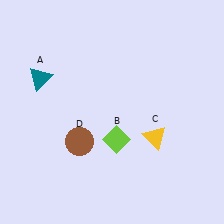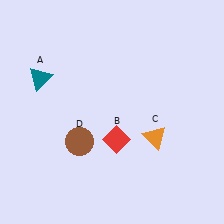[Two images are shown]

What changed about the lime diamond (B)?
In Image 1, B is lime. In Image 2, it changed to red.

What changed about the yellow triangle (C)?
In Image 1, C is yellow. In Image 2, it changed to orange.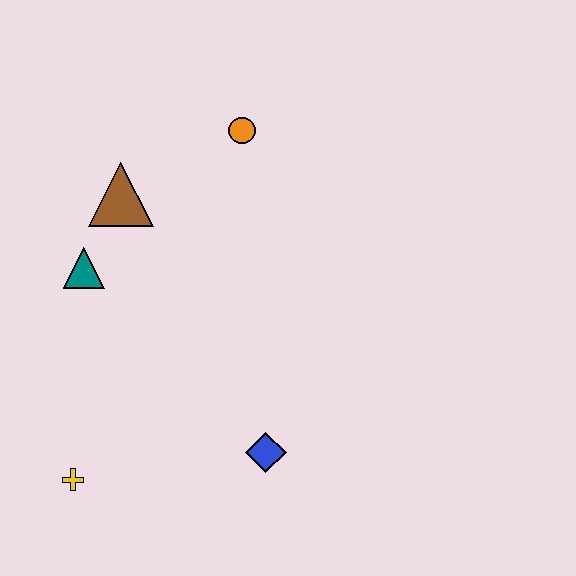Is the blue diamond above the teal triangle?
No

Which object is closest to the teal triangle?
The brown triangle is closest to the teal triangle.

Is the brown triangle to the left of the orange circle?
Yes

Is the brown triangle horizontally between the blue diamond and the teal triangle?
Yes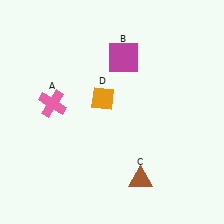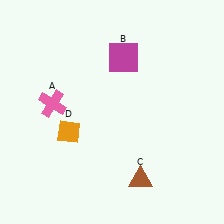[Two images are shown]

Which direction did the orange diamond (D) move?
The orange diamond (D) moved left.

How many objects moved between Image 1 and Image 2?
1 object moved between the two images.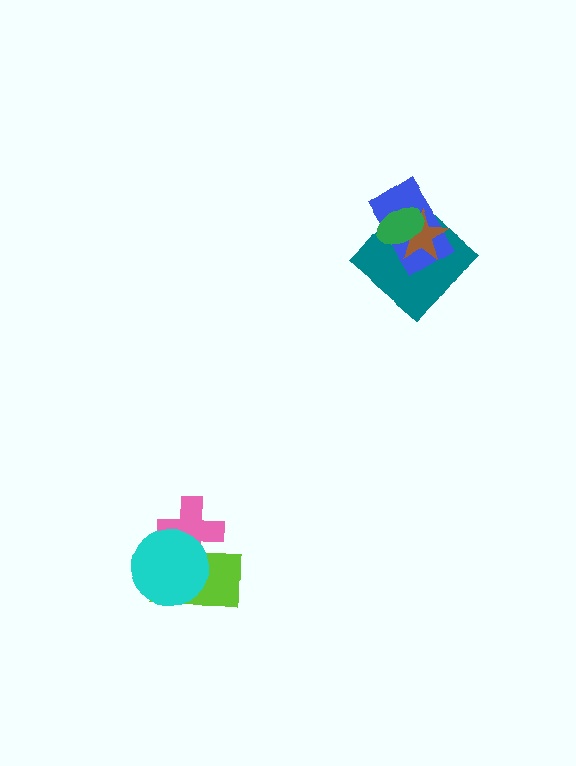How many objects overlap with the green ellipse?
3 objects overlap with the green ellipse.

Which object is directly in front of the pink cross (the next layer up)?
The lime rectangle is directly in front of the pink cross.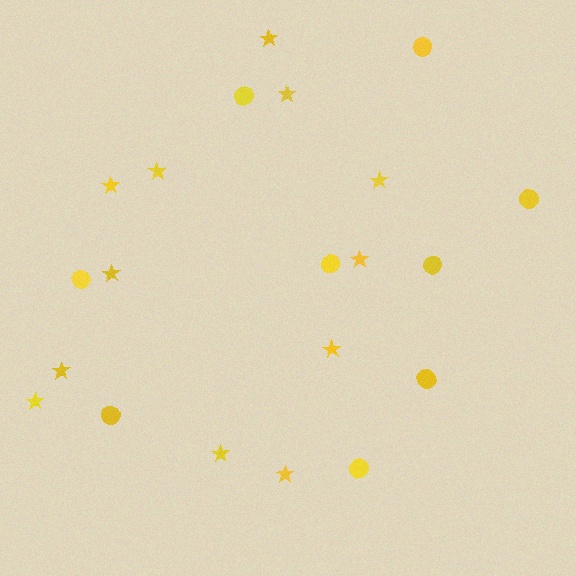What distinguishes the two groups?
There are 2 groups: one group of circles (9) and one group of stars (12).